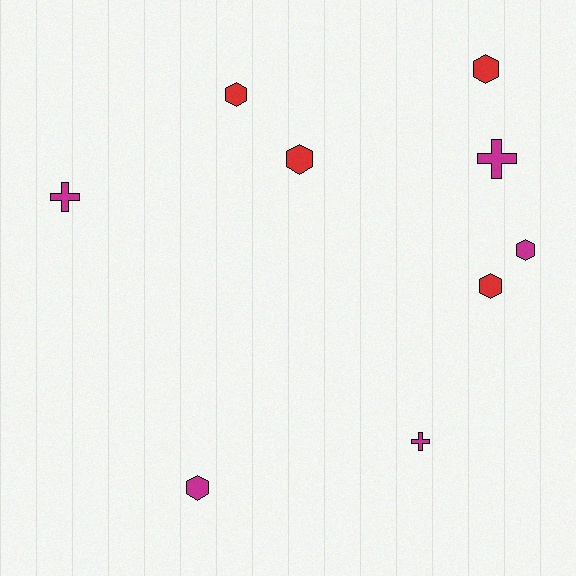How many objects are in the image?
There are 9 objects.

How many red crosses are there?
There are no red crosses.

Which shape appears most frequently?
Hexagon, with 6 objects.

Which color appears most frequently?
Magenta, with 5 objects.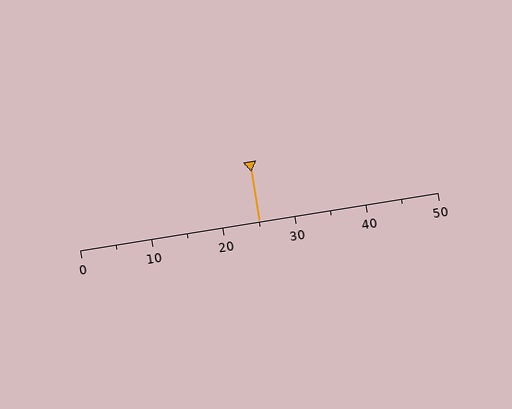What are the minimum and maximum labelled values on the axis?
The axis runs from 0 to 50.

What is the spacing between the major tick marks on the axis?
The major ticks are spaced 10 apart.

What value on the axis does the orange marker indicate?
The marker indicates approximately 25.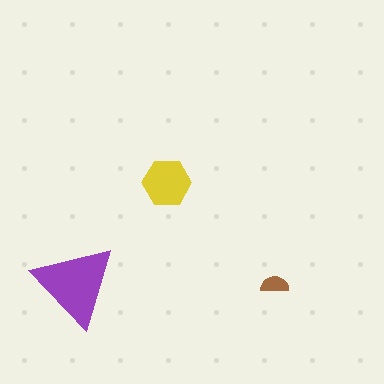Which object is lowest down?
The purple triangle is bottommost.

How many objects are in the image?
There are 3 objects in the image.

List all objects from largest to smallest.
The purple triangle, the yellow hexagon, the brown semicircle.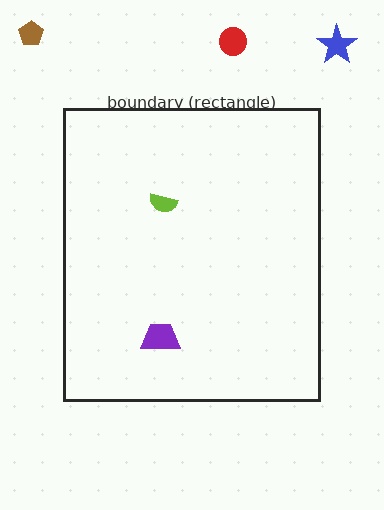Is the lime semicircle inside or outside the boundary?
Inside.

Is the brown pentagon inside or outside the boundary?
Outside.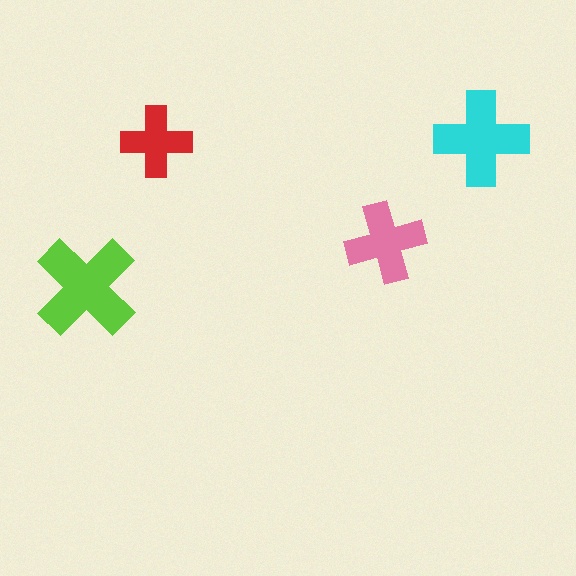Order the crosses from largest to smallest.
the lime one, the cyan one, the pink one, the red one.